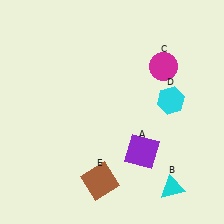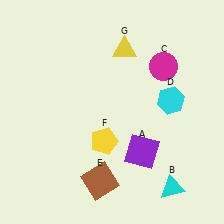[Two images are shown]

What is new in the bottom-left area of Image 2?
A yellow pentagon (F) was added in the bottom-left area of Image 2.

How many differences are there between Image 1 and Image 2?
There are 2 differences between the two images.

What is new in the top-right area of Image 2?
A yellow triangle (G) was added in the top-right area of Image 2.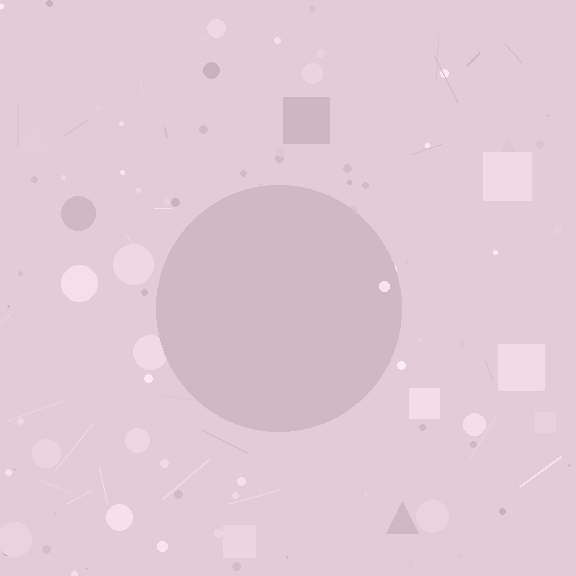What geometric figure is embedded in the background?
A circle is embedded in the background.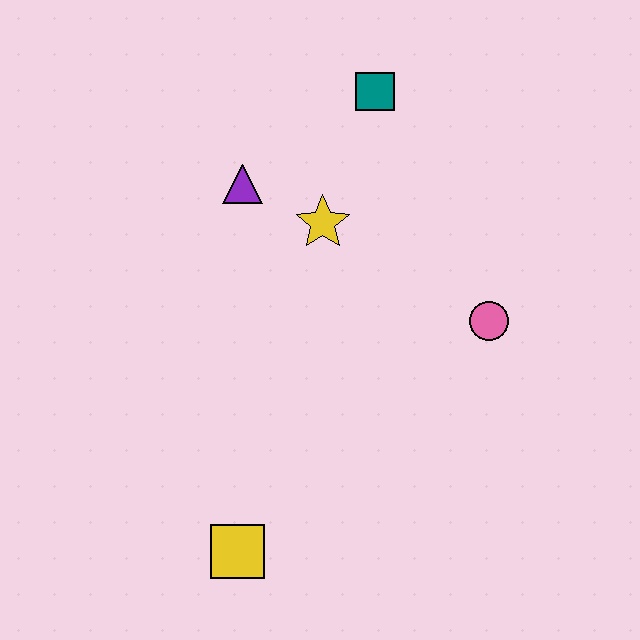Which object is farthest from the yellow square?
The teal square is farthest from the yellow square.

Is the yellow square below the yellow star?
Yes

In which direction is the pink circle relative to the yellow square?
The pink circle is to the right of the yellow square.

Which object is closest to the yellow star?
The purple triangle is closest to the yellow star.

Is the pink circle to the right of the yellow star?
Yes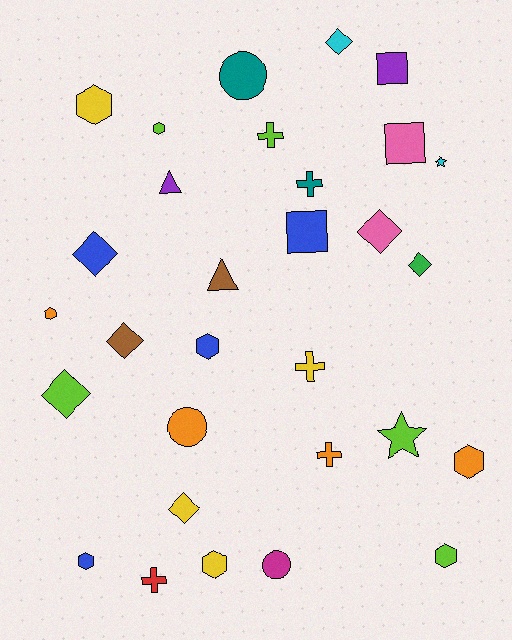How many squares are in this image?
There are 3 squares.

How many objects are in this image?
There are 30 objects.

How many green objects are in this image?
There is 1 green object.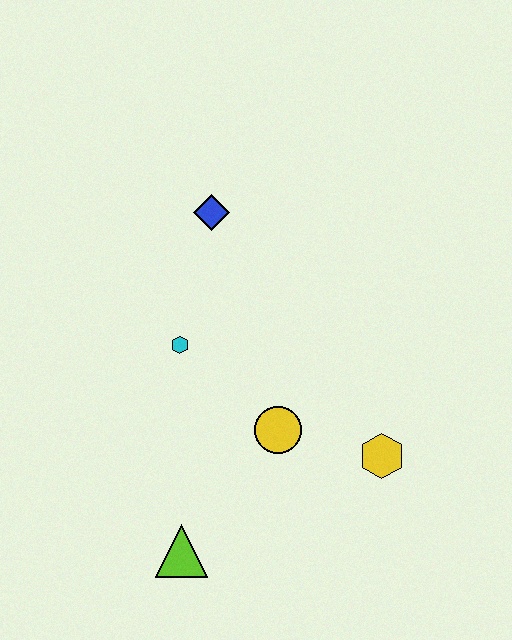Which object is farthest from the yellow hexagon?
The blue diamond is farthest from the yellow hexagon.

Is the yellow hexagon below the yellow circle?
Yes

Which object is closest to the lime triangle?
The yellow circle is closest to the lime triangle.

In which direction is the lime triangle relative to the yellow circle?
The lime triangle is below the yellow circle.